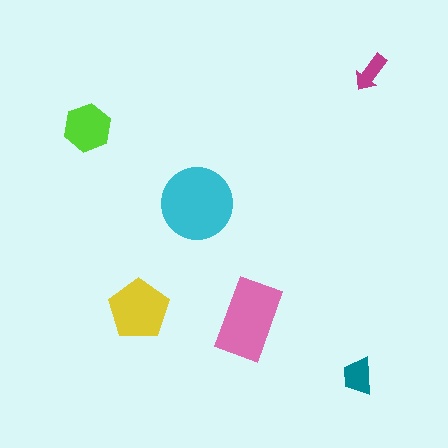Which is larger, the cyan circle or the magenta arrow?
The cyan circle.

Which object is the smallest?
The magenta arrow.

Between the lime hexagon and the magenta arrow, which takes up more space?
The lime hexagon.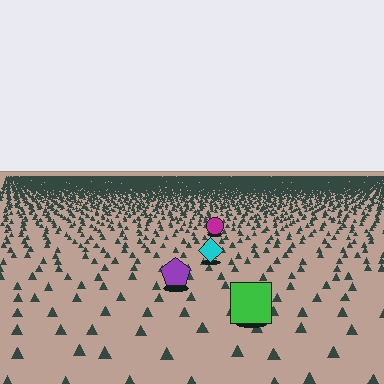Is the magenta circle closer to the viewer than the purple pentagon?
No. The purple pentagon is closer — you can tell from the texture gradient: the ground texture is coarser near it.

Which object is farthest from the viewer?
The magenta circle is farthest from the viewer. It appears smaller and the ground texture around it is denser.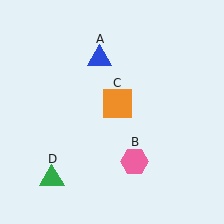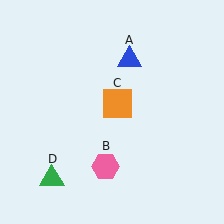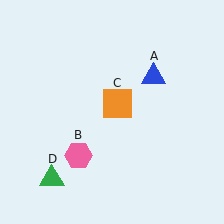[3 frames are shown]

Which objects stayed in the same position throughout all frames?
Orange square (object C) and green triangle (object D) remained stationary.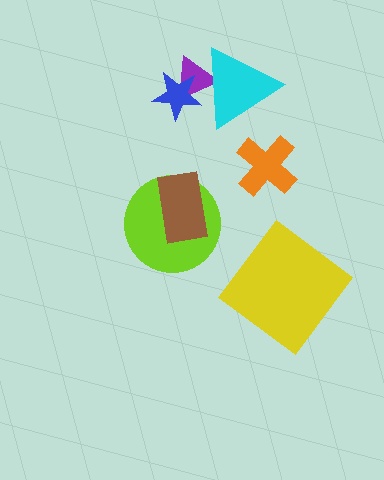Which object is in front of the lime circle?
The brown rectangle is in front of the lime circle.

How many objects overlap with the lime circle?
1 object overlaps with the lime circle.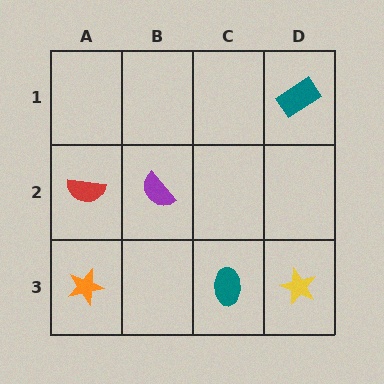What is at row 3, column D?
A yellow star.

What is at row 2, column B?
A purple semicircle.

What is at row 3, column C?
A teal ellipse.